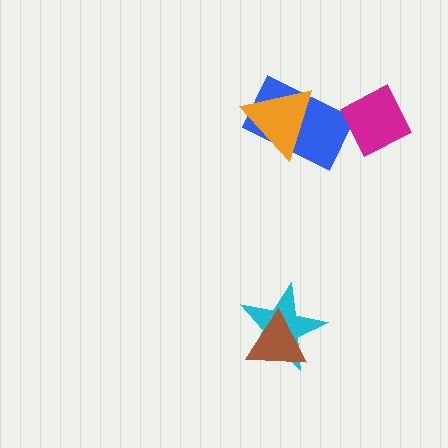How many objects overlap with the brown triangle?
1 object overlaps with the brown triangle.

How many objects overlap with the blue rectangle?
1 object overlaps with the blue rectangle.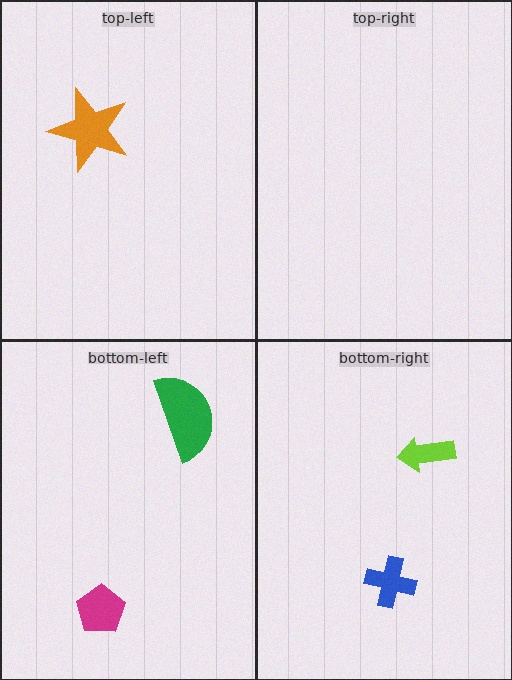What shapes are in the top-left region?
The orange star.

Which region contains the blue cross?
The bottom-right region.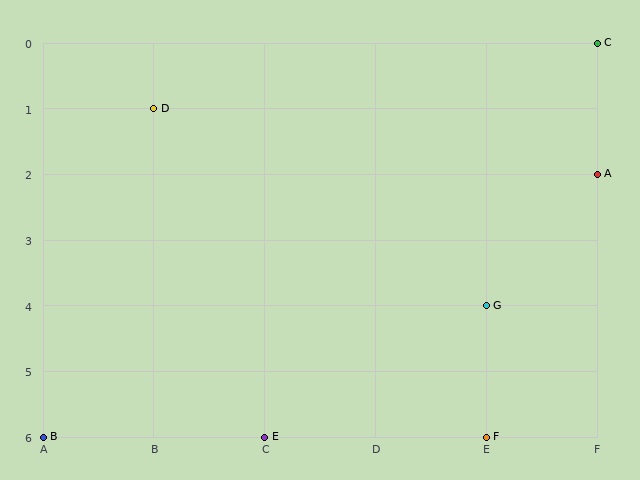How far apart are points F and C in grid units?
Points F and C are 1 column and 6 rows apart (about 6.1 grid units diagonally).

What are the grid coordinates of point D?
Point D is at grid coordinates (B, 1).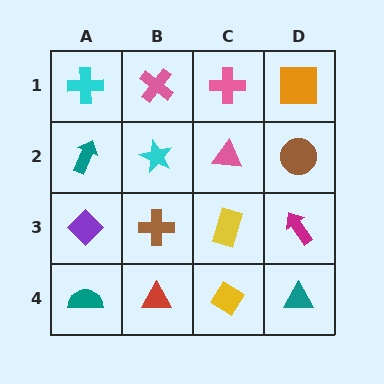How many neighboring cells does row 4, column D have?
2.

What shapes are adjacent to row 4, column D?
A magenta arrow (row 3, column D), a yellow diamond (row 4, column C).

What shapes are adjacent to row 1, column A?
A teal arrow (row 2, column A), a pink cross (row 1, column B).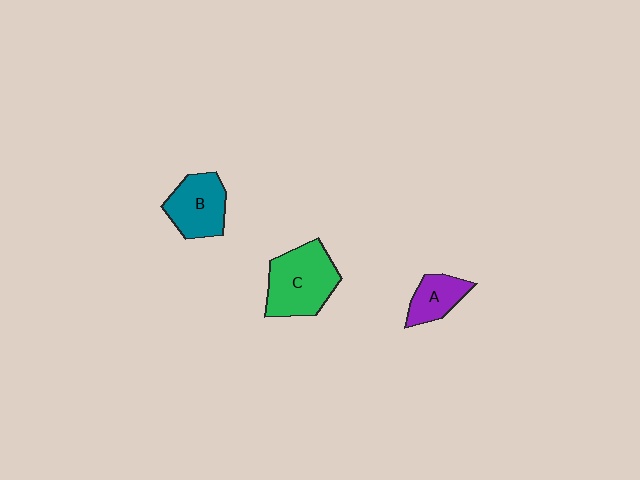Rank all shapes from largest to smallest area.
From largest to smallest: C (green), B (teal), A (purple).